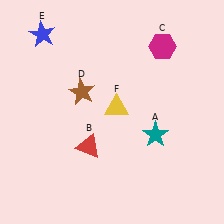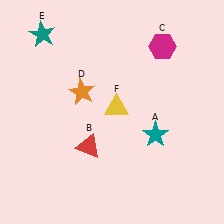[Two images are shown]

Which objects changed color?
D changed from brown to orange. E changed from blue to teal.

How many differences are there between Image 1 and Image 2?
There are 2 differences between the two images.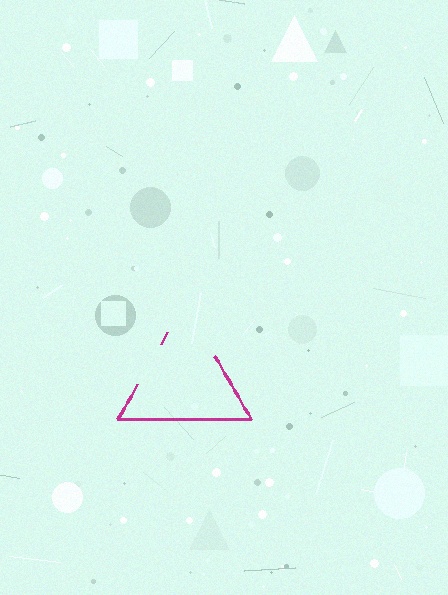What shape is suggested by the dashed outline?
The dashed outline suggests a triangle.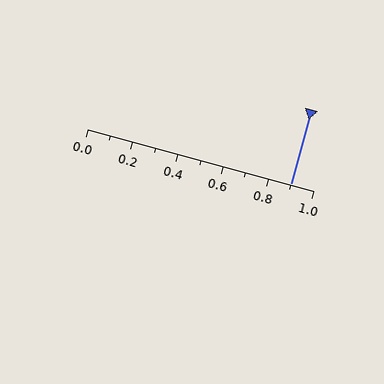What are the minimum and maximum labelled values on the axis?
The axis runs from 0.0 to 1.0.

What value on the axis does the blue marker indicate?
The marker indicates approximately 0.9.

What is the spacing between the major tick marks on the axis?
The major ticks are spaced 0.2 apart.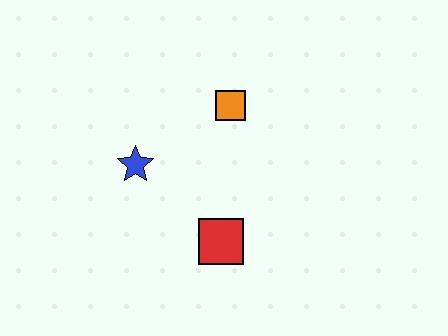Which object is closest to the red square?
The blue star is closest to the red square.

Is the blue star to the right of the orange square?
No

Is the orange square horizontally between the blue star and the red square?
No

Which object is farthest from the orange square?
The red square is farthest from the orange square.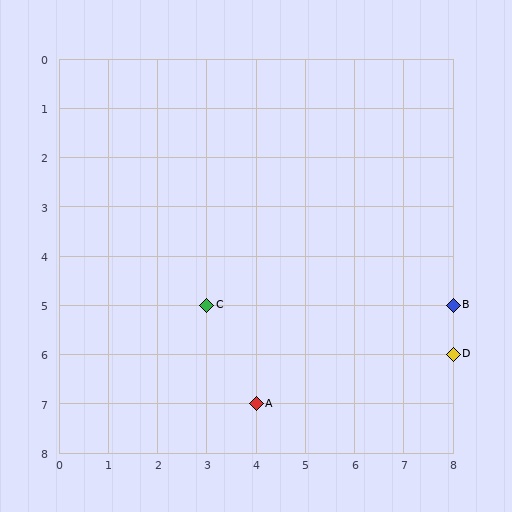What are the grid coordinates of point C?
Point C is at grid coordinates (3, 5).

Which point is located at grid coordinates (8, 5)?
Point B is at (8, 5).